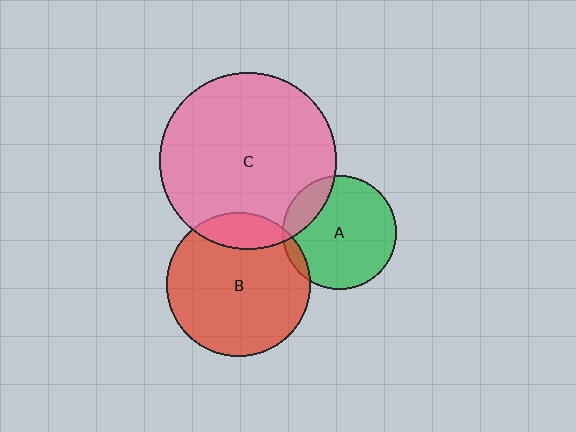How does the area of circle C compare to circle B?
Approximately 1.5 times.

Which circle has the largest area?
Circle C (pink).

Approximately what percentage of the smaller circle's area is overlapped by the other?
Approximately 5%.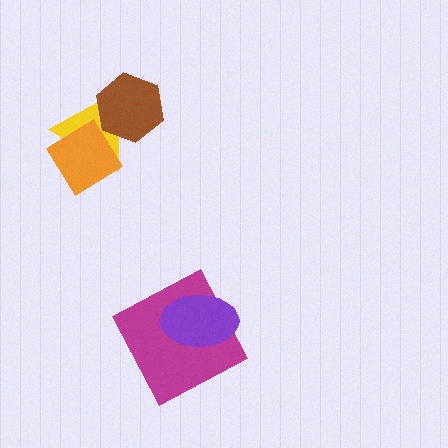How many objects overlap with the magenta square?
1 object overlaps with the magenta square.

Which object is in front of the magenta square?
The purple ellipse is in front of the magenta square.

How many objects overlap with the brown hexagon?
1 object overlaps with the brown hexagon.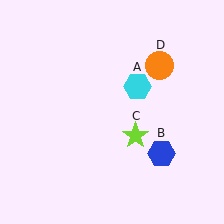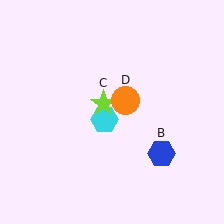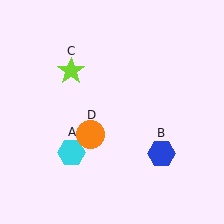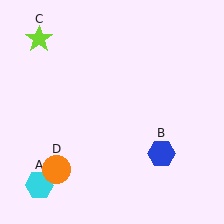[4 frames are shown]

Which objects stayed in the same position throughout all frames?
Blue hexagon (object B) remained stationary.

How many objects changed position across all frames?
3 objects changed position: cyan hexagon (object A), lime star (object C), orange circle (object D).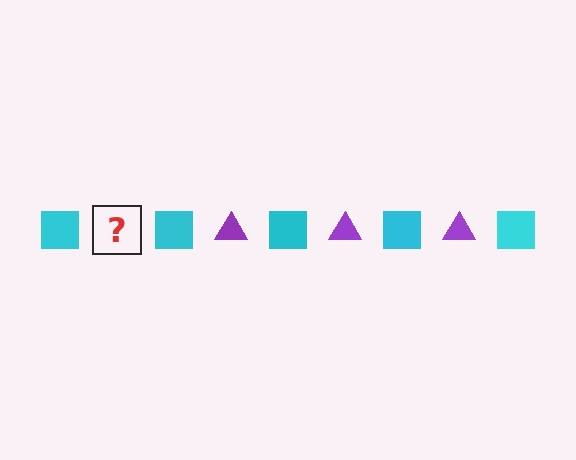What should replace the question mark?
The question mark should be replaced with a purple triangle.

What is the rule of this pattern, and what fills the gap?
The rule is that the pattern alternates between cyan square and purple triangle. The gap should be filled with a purple triangle.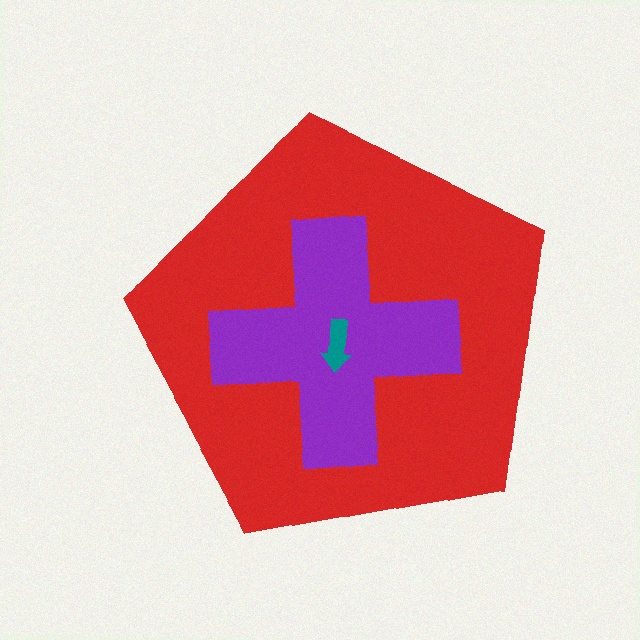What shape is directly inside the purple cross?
The teal arrow.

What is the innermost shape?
The teal arrow.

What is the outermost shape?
The red pentagon.